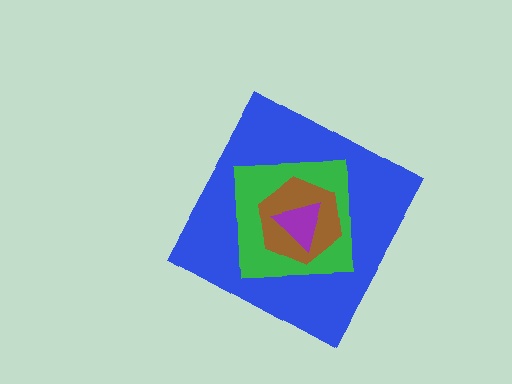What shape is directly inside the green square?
The brown hexagon.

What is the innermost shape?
The purple triangle.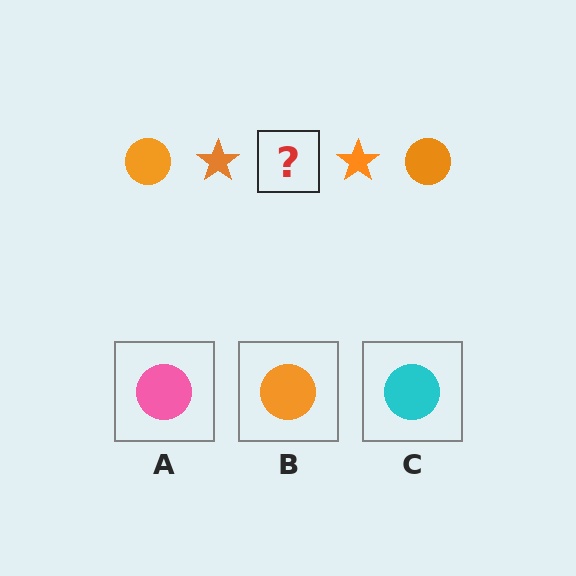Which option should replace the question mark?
Option B.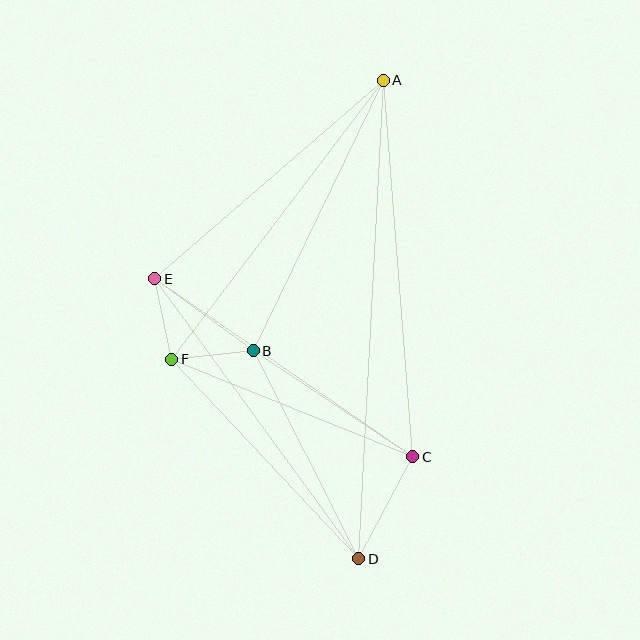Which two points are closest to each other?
Points E and F are closest to each other.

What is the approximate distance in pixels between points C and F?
The distance between C and F is approximately 260 pixels.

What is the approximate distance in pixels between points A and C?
The distance between A and C is approximately 378 pixels.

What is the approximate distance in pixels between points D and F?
The distance between D and F is approximately 274 pixels.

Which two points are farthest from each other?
Points A and D are farthest from each other.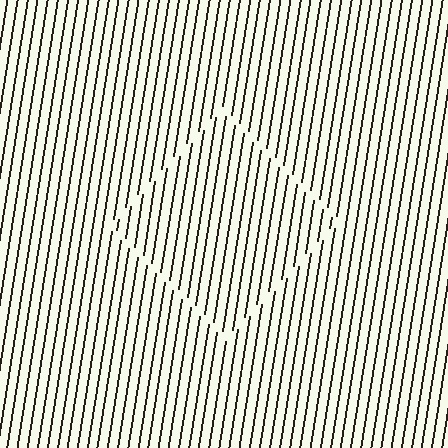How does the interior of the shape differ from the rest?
The interior of the shape contains the same grating, shifted by half a period — the contour is defined by the phase discontinuity where line-ends from the inner and outer gratings abut.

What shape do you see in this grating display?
An illusory square. The interior of the shape contains the same grating, shifted by half a period — the contour is defined by the phase discontinuity where line-ends from the inner and outer gratings abut.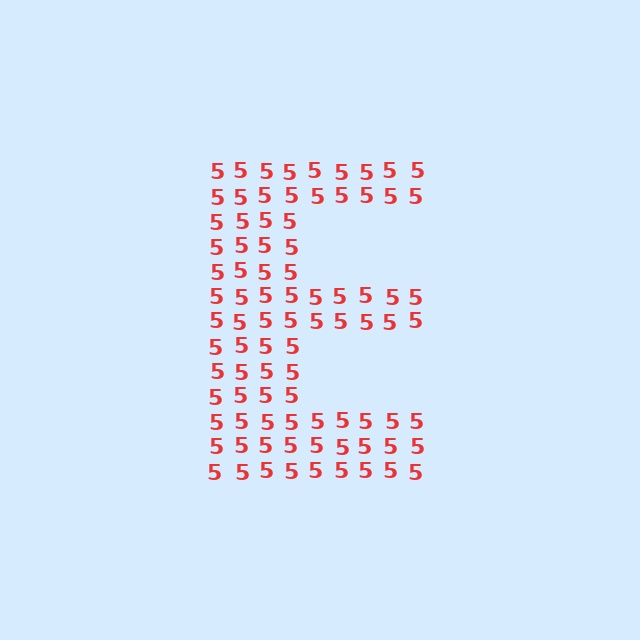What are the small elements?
The small elements are digit 5's.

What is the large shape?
The large shape is the letter E.